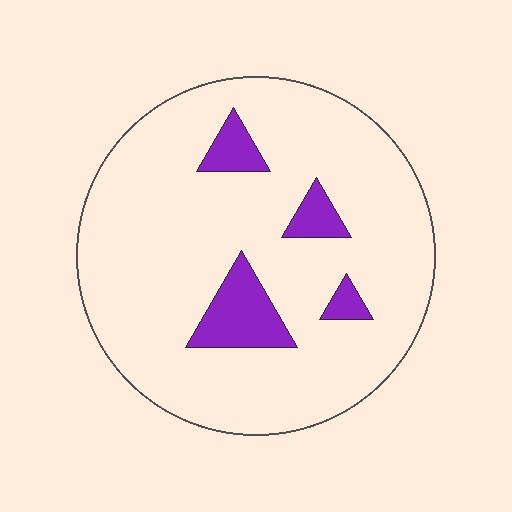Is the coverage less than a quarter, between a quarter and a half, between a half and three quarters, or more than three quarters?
Less than a quarter.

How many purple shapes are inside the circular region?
4.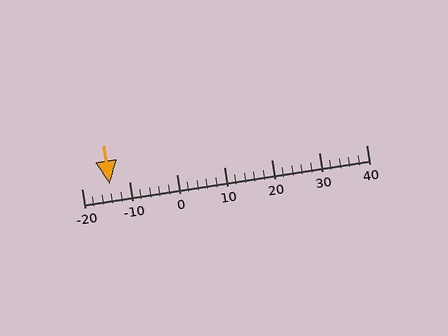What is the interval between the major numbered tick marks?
The major tick marks are spaced 10 units apart.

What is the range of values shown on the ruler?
The ruler shows values from -20 to 40.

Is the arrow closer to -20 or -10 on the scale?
The arrow is closer to -10.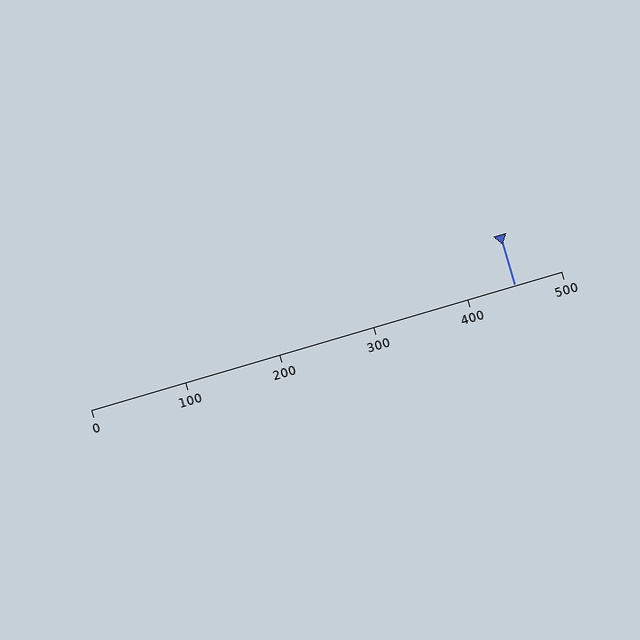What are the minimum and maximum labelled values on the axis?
The axis runs from 0 to 500.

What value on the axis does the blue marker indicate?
The marker indicates approximately 450.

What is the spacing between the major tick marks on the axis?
The major ticks are spaced 100 apart.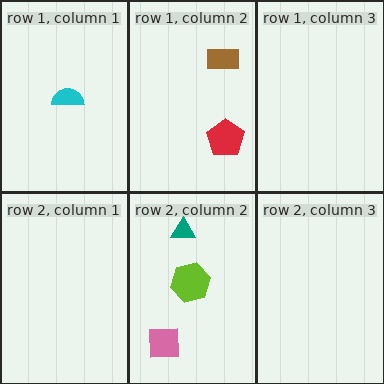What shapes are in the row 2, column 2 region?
The lime hexagon, the pink square, the teal triangle.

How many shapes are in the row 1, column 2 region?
2.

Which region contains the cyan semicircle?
The row 1, column 1 region.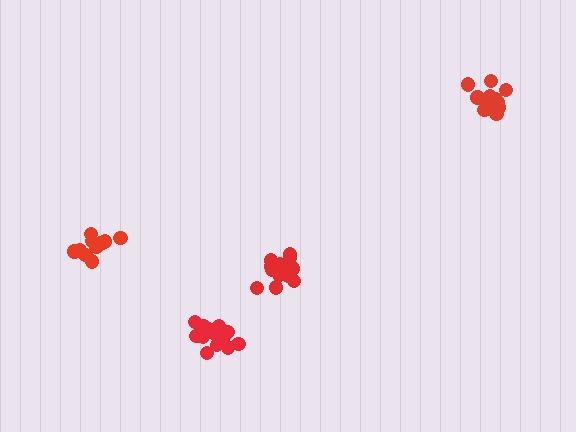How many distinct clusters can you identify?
There are 4 distinct clusters.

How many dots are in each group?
Group 1: 13 dots, Group 2: 14 dots, Group 3: 11 dots, Group 4: 15 dots (53 total).